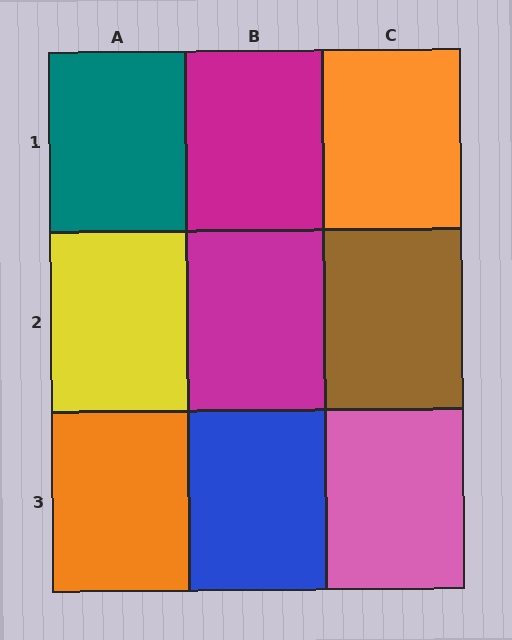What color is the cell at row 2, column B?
Magenta.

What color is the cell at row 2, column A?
Yellow.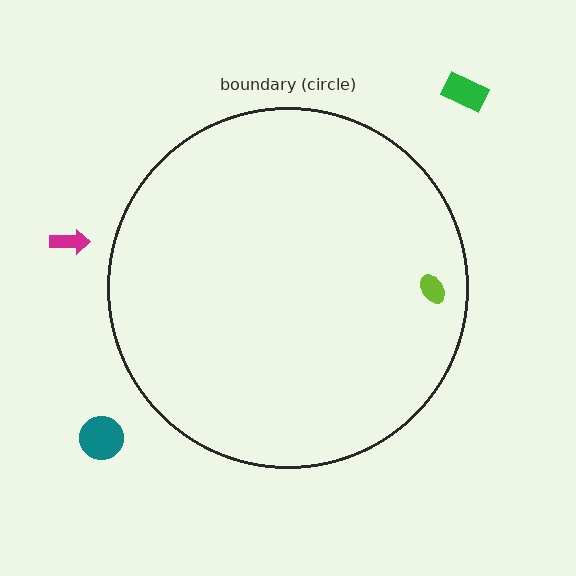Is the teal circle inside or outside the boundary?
Outside.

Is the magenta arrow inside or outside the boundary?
Outside.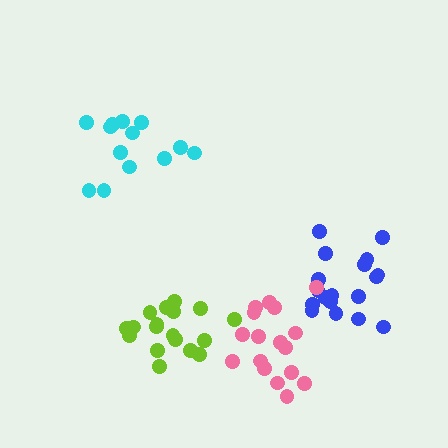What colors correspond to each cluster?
The clusters are colored: blue, pink, lime, cyan.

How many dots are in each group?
Group 1: 18 dots, Group 2: 17 dots, Group 3: 18 dots, Group 4: 13 dots (66 total).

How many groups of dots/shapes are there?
There are 4 groups.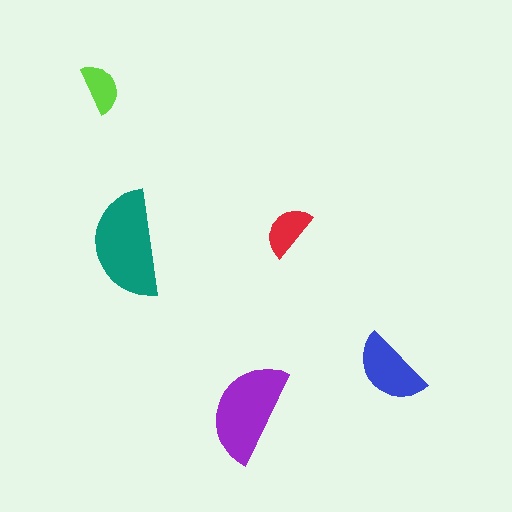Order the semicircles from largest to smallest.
the teal one, the purple one, the blue one, the red one, the lime one.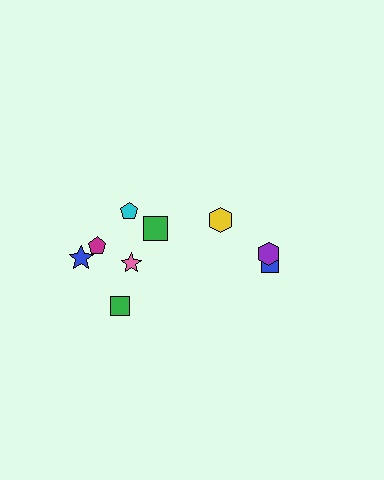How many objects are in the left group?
There are 6 objects.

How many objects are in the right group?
There are 3 objects.